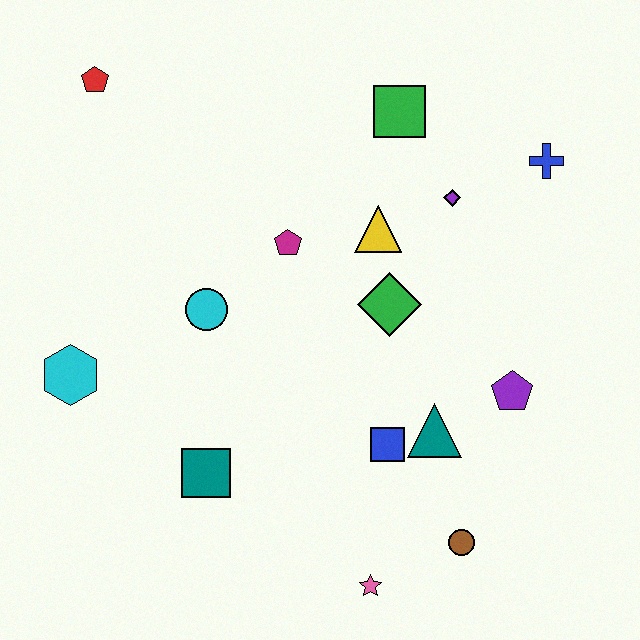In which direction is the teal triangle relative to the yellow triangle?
The teal triangle is below the yellow triangle.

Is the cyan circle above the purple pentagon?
Yes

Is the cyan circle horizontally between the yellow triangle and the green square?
No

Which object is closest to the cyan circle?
The magenta pentagon is closest to the cyan circle.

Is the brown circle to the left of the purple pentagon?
Yes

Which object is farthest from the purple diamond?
The cyan hexagon is farthest from the purple diamond.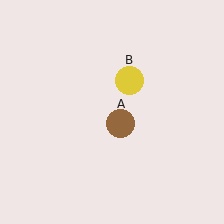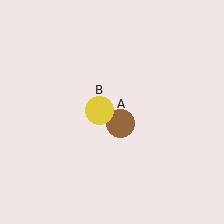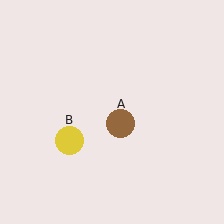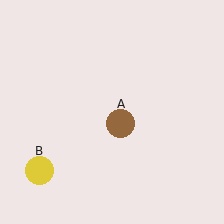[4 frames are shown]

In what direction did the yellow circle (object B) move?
The yellow circle (object B) moved down and to the left.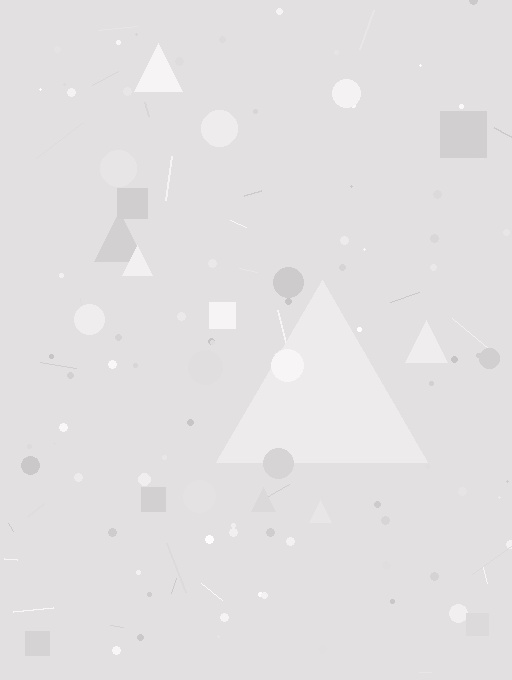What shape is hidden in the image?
A triangle is hidden in the image.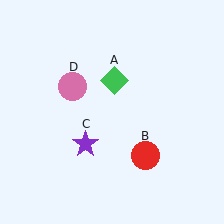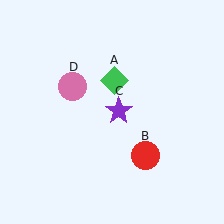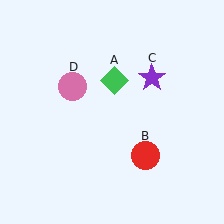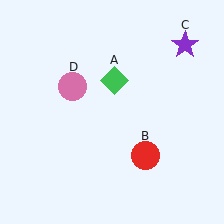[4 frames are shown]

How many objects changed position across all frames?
1 object changed position: purple star (object C).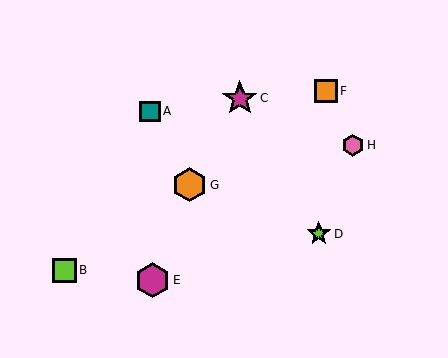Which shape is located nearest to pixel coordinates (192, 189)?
The orange hexagon (labeled G) at (190, 185) is nearest to that location.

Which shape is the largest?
The magenta star (labeled C) is the largest.